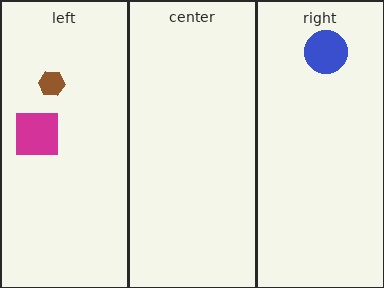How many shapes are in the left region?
2.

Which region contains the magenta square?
The left region.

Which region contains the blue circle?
The right region.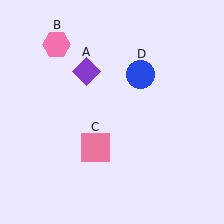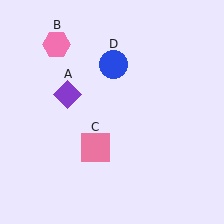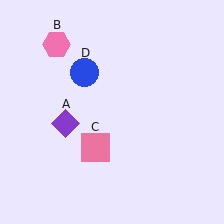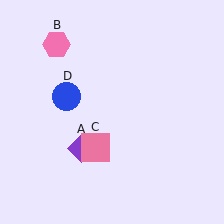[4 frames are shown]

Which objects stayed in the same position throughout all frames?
Pink hexagon (object B) and pink square (object C) remained stationary.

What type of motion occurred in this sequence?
The purple diamond (object A), blue circle (object D) rotated counterclockwise around the center of the scene.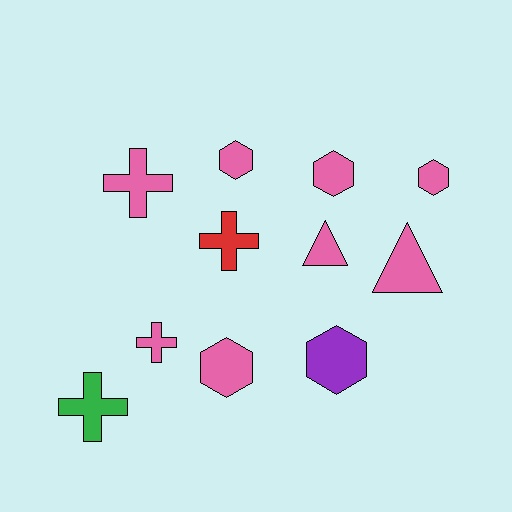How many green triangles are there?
There are no green triangles.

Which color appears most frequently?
Pink, with 8 objects.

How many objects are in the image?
There are 11 objects.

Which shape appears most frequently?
Hexagon, with 5 objects.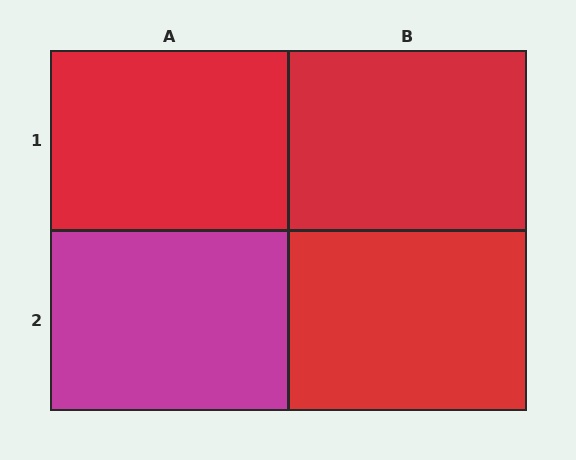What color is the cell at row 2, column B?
Red.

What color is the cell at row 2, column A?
Magenta.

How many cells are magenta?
1 cell is magenta.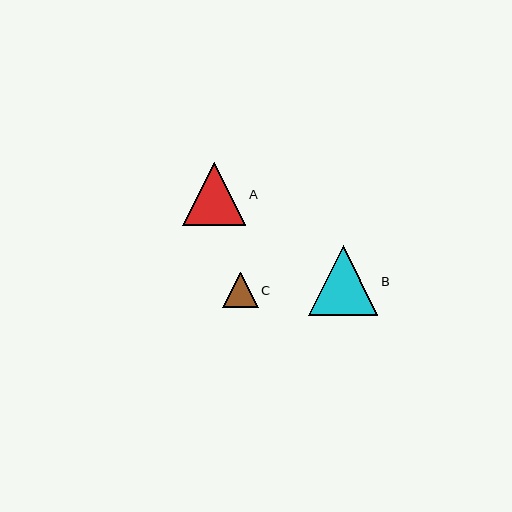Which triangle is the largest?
Triangle B is the largest with a size of approximately 70 pixels.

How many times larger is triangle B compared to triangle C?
Triangle B is approximately 2.0 times the size of triangle C.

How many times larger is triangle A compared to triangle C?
Triangle A is approximately 1.8 times the size of triangle C.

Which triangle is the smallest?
Triangle C is the smallest with a size of approximately 35 pixels.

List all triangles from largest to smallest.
From largest to smallest: B, A, C.